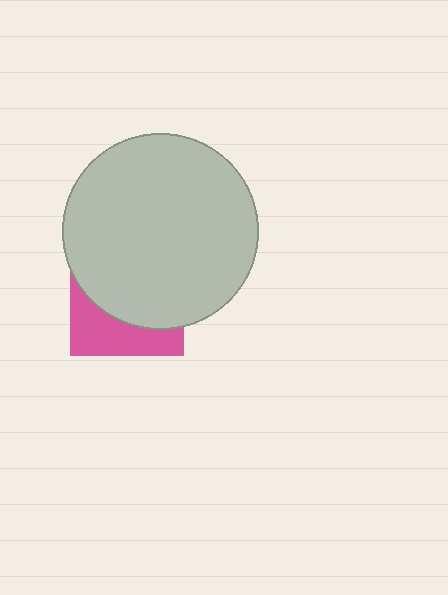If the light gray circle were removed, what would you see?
You would see the complete pink square.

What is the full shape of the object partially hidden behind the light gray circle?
The partially hidden object is a pink square.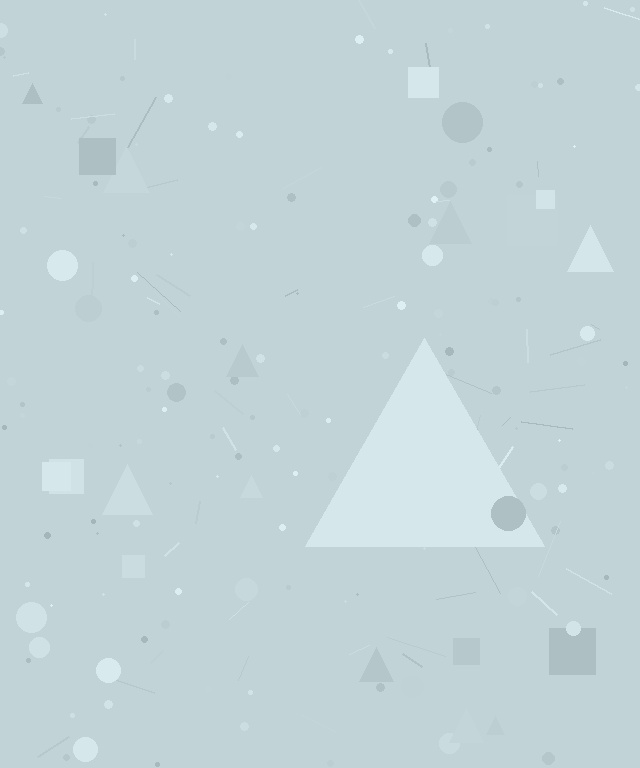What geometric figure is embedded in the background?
A triangle is embedded in the background.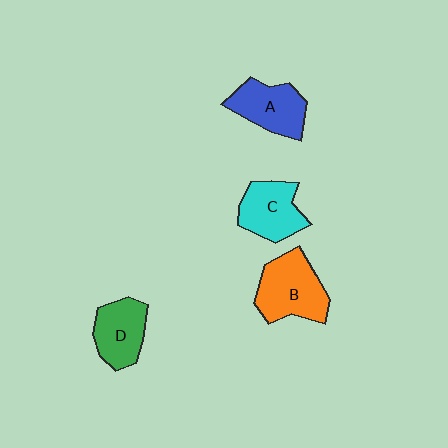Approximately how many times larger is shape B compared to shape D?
Approximately 1.3 times.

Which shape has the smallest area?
Shape D (green).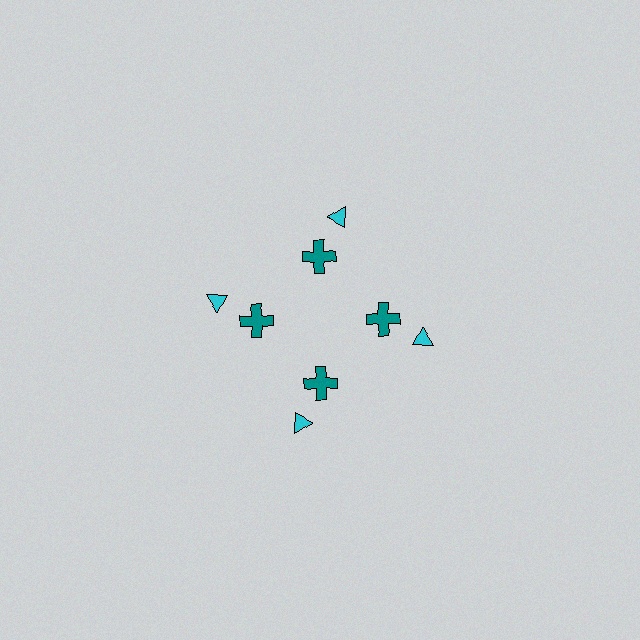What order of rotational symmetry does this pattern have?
This pattern has 4-fold rotational symmetry.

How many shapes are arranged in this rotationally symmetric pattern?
There are 8 shapes, arranged in 4 groups of 2.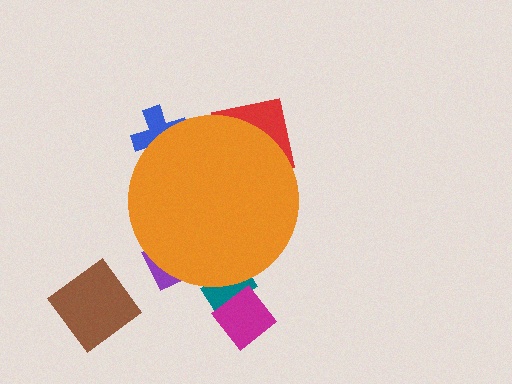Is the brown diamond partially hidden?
No, the brown diamond is fully visible.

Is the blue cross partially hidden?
Yes, the blue cross is partially hidden behind the orange circle.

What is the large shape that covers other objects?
An orange circle.